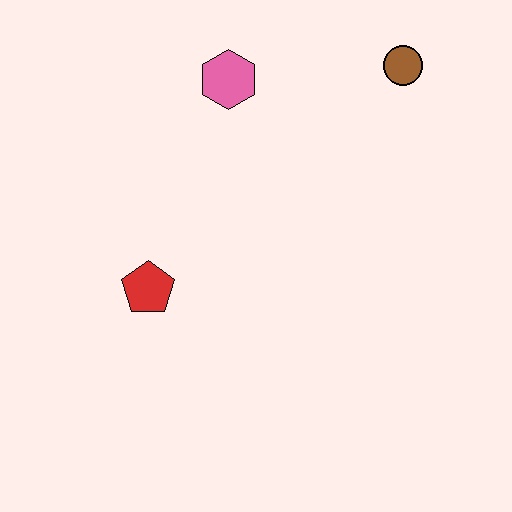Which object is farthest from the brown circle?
The red pentagon is farthest from the brown circle.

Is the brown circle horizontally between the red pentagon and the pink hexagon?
No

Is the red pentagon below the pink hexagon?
Yes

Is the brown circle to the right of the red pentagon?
Yes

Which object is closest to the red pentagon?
The pink hexagon is closest to the red pentagon.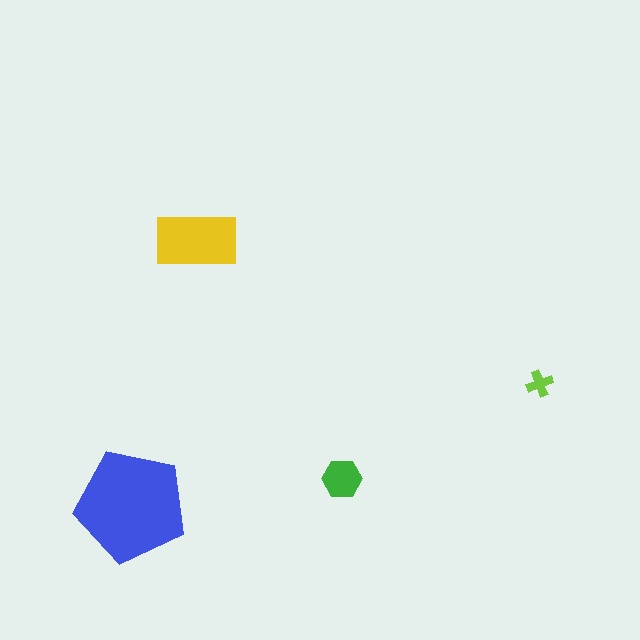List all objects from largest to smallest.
The blue pentagon, the yellow rectangle, the green hexagon, the lime cross.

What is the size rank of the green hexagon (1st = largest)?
3rd.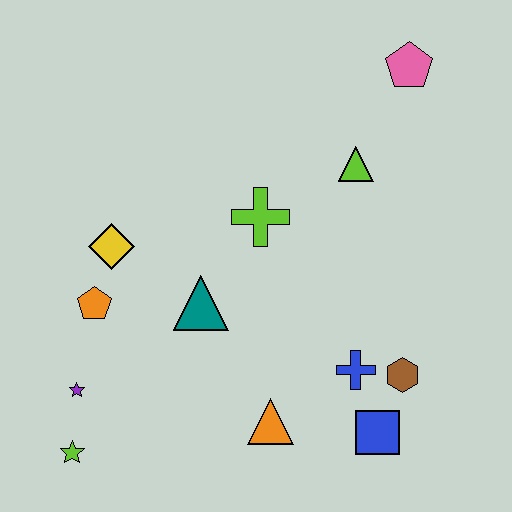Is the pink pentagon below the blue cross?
No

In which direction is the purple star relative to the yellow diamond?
The purple star is below the yellow diamond.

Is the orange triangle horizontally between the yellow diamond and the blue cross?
Yes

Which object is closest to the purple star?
The lime star is closest to the purple star.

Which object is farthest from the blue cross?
The pink pentagon is farthest from the blue cross.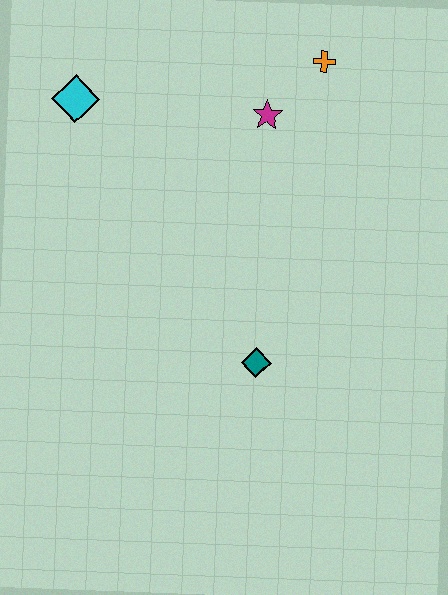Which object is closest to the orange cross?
The magenta star is closest to the orange cross.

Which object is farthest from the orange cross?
The teal diamond is farthest from the orange cross.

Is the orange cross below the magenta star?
No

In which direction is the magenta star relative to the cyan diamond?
The magenta star is to the right of the cyan diamond.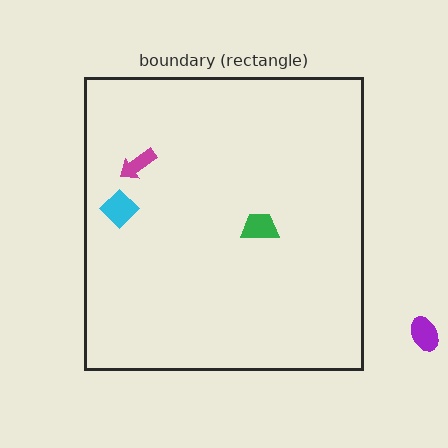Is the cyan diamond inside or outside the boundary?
Inside.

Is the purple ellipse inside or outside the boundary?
Outside.